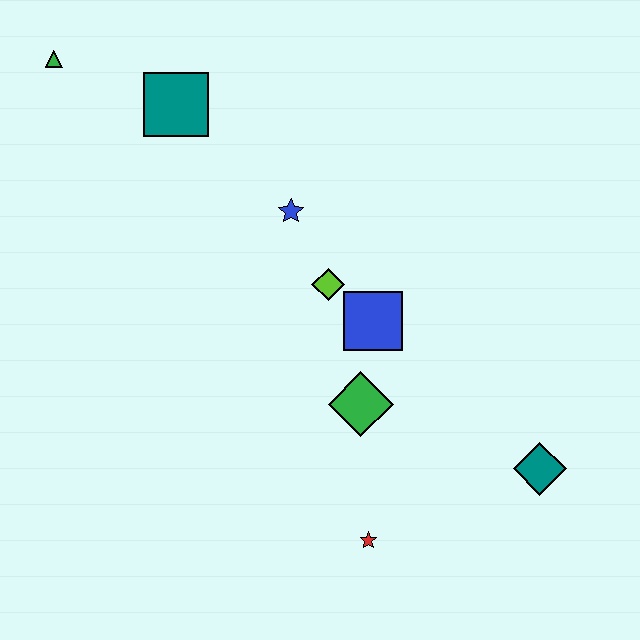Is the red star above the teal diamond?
No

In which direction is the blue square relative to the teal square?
The blue square is below the teal square.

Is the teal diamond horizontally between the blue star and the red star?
No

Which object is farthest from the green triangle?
The teal diamond is farthest from the green triangle.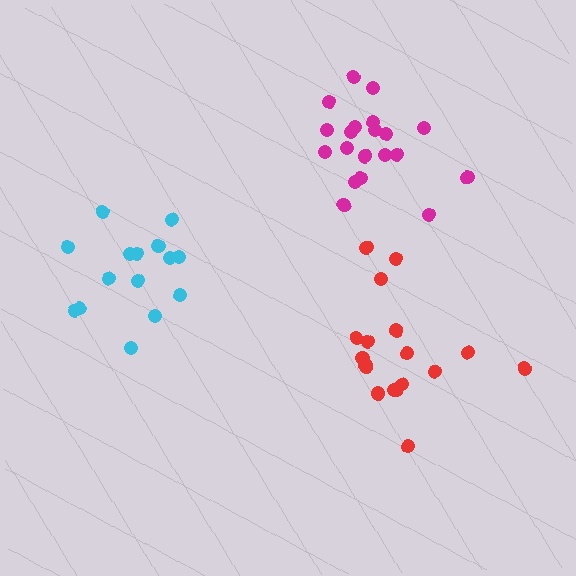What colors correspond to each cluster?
The clusters are colored: red, cyan, magenta.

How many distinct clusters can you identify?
There are 3 distinct clusters.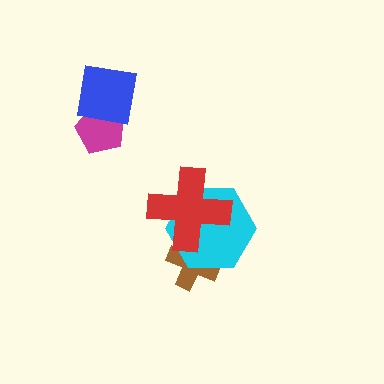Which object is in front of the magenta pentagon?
The blue square is in front of the magenta pentagon.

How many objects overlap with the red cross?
2 objects overlap with the red cross.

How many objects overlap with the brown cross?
2 objects overlap with the brown cross.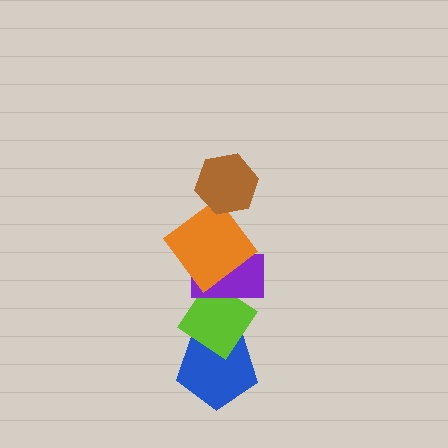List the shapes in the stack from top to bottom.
From top to bottom: the brown hexagon, the orange diamond, the purple rectangle, the lime diamond, the blue pentagon.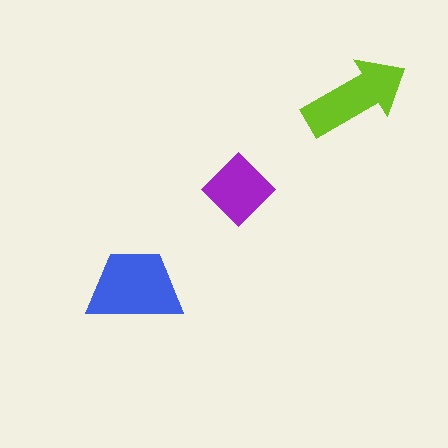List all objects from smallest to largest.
The purple diamond, the lime arrow, the blue trapezoid.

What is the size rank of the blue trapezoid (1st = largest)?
1st.